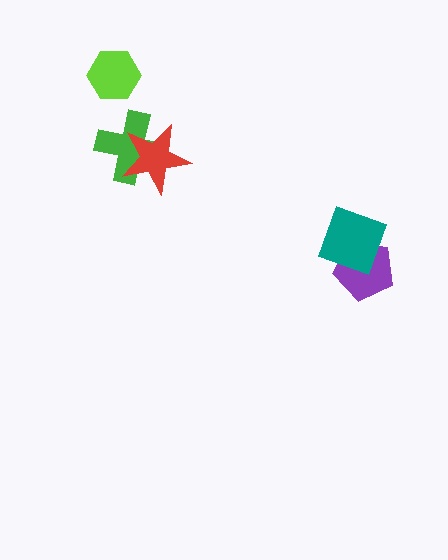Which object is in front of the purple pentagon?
The teal square is in front of the purple pentagon.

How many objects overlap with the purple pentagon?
1 object overlaps with the purple pentagon.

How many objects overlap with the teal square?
1 object overlaps with the teal square.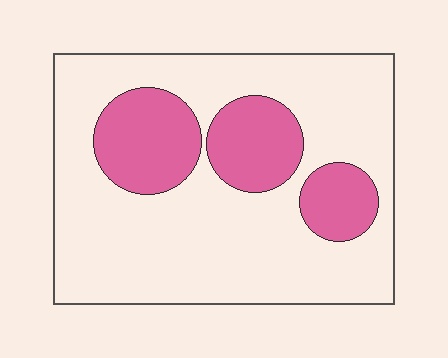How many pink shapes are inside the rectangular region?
3.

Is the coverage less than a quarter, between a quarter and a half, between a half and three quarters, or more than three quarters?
Between a quarter and a half.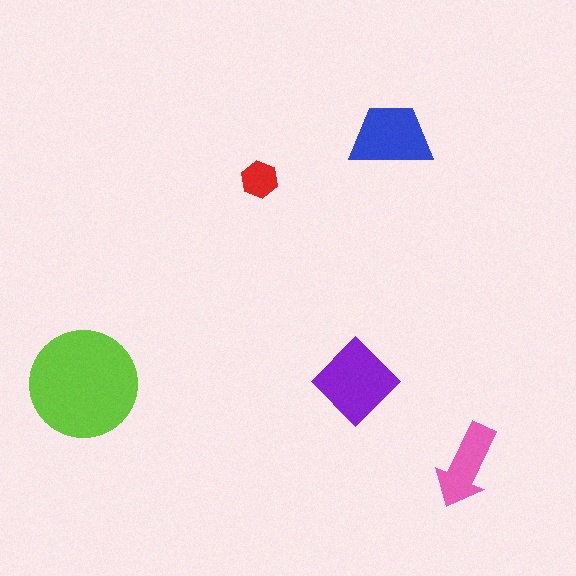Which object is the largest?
The lime circle.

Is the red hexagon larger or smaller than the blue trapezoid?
Smaller.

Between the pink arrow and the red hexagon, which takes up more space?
The pink arrow.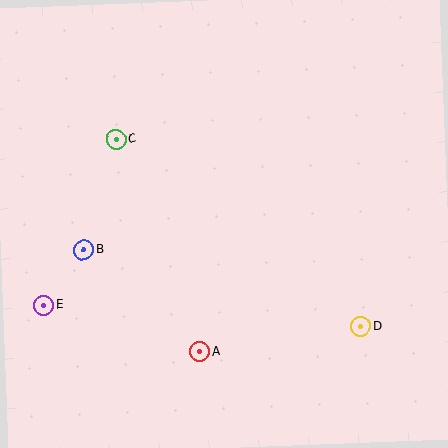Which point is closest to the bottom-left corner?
Point E is closest to the bottom-left corner.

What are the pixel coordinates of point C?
Point C is at (116, 140).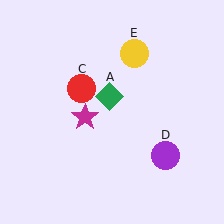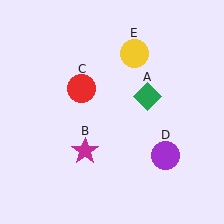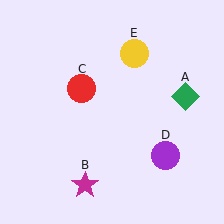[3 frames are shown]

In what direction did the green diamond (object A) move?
The green diamond (object A) moved right.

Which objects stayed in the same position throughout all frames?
Red circle (object C) and purple circle (object D) and yellow circle (object E) remained stationary.